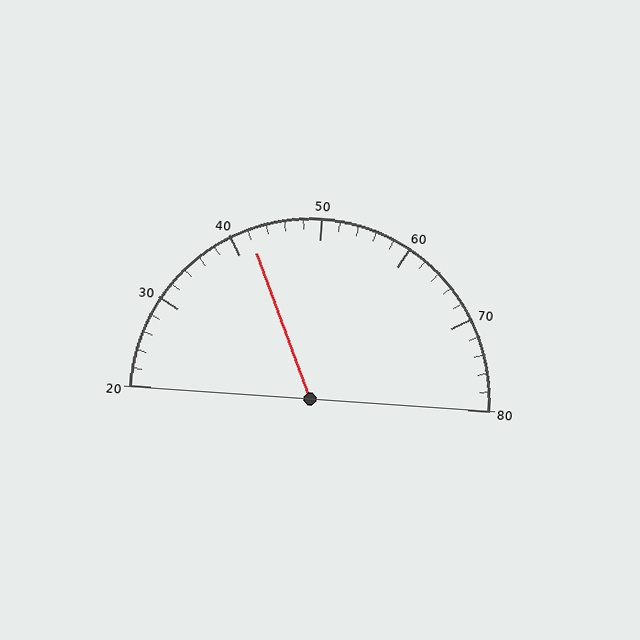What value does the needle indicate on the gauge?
The needle indicates approximately 42.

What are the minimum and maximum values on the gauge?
The gauge ranges from 20 to 80.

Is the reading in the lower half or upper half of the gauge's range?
The reading is in the lower half of the range (20 to 80).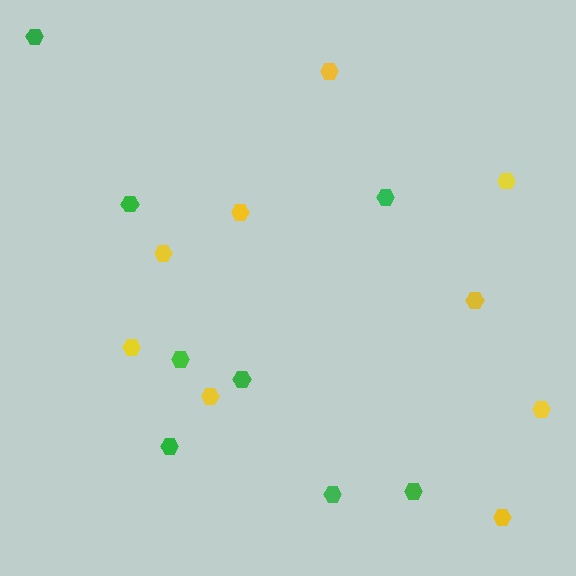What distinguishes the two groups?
There are 2 groups: one group of yellow hexagons (9) and one group of green hexagons (8).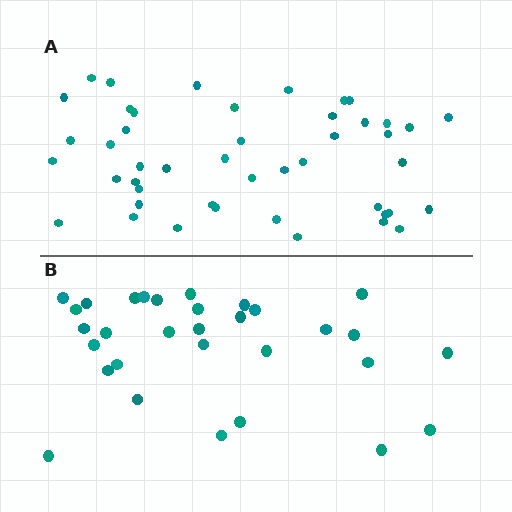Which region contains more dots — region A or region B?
Region A (the top region) has more dots.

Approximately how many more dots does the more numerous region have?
Region A has approximately 15 more dots than region B.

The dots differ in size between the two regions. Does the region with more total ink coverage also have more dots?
No. Region B has more total ink coverage because its dots are larger, but region A actually contains more individual dots. Total area can be misleading — the number of items is what matters here.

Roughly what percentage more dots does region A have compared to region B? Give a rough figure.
About 50% more.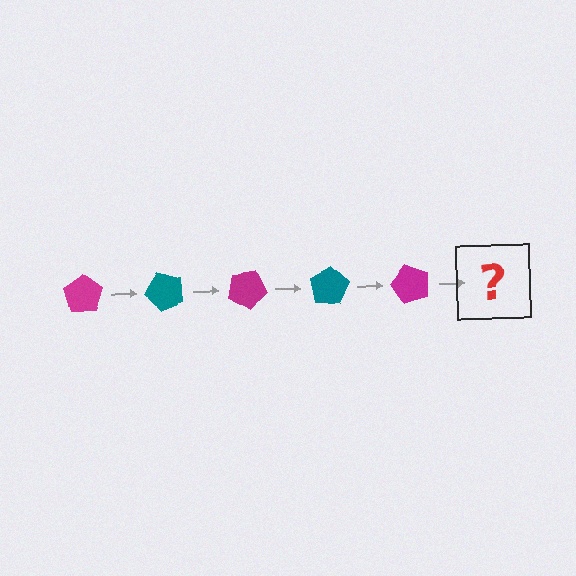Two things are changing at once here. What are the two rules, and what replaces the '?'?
The two rules are that it rotates 50 degrees each step and the color cycles through magenta and teal. The '?' should be a teal pentagon, rotated 250 degrees from the start.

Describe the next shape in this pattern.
It should be a teal pentagon, rotated 250 degrees from the start.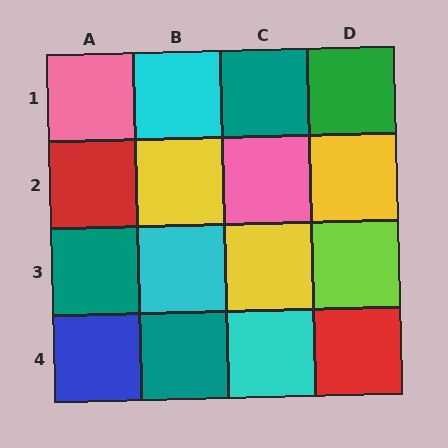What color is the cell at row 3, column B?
Cyan.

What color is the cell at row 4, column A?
Blue.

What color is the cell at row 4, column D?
Red.